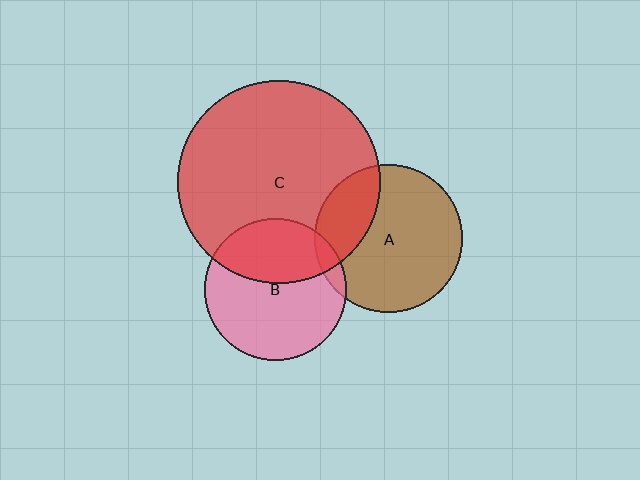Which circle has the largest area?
Circle C (red).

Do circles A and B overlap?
Yes.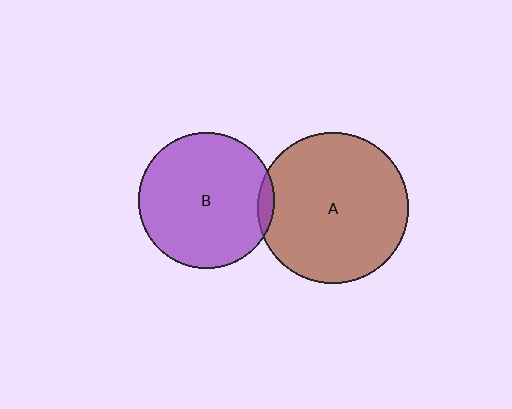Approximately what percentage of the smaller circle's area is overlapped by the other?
Approximately 5%.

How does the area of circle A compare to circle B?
Approximately 1.2 times.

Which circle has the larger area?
Circle A (brown).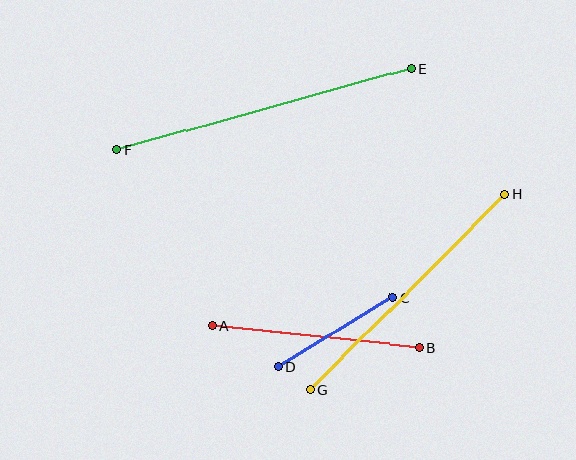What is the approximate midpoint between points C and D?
The midpoint is at approximately (335, 332) pixels.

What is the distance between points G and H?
The distance is approximately 276 pixels.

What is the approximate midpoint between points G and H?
The midpoint is at approximately (408, 292) pixels.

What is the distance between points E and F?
The distance is approximately 305 pixels.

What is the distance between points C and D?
The distance is approximately 134 pixels.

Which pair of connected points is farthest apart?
Points E and F are farthest apart.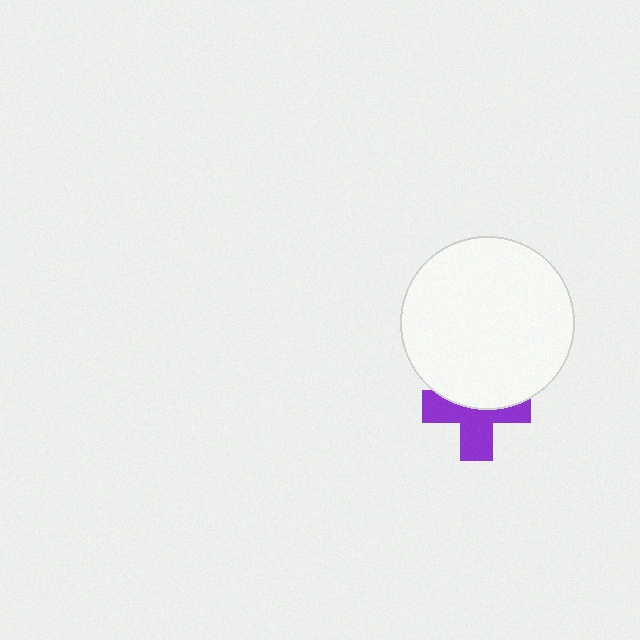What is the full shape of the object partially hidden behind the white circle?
The partially hidden object is a purple cross.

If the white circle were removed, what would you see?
You would see the complete purple cross.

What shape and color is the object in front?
The object in front is a white circle.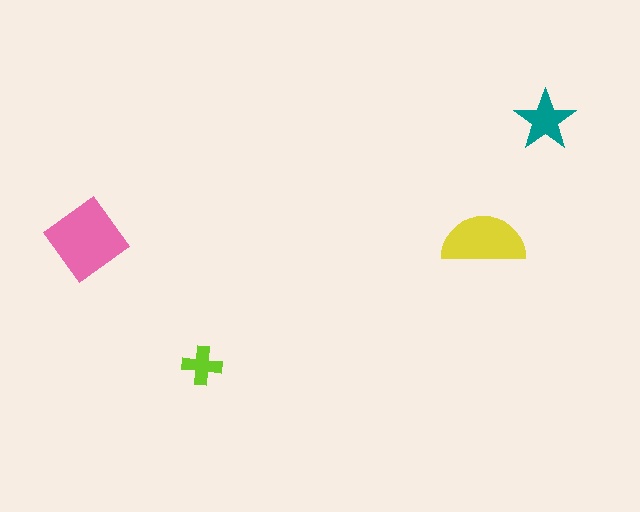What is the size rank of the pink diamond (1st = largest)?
1st.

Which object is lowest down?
The lime cross is bottommost.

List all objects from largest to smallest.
The pink diamond, the yellow semicircle, the teal star, the lime cross.